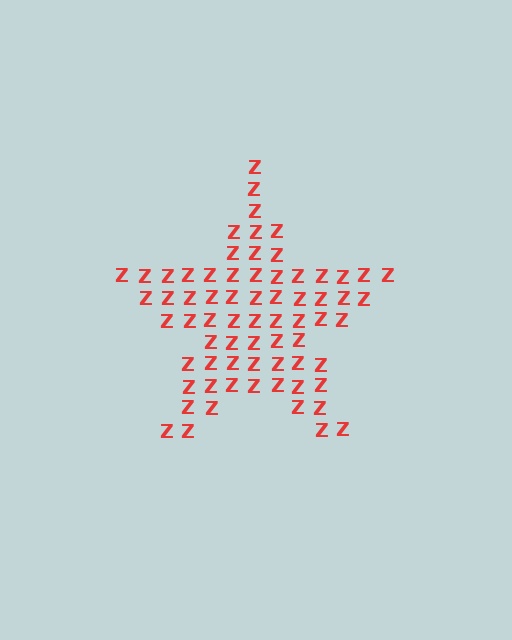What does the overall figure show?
The overall figure shows a star.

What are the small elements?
The small elements are letter Z's.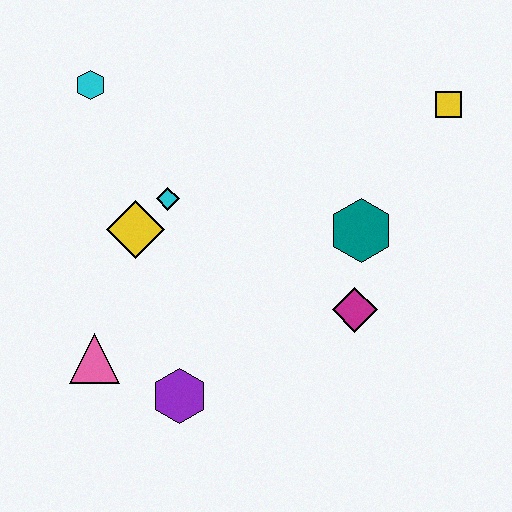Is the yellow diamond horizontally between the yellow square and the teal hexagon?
No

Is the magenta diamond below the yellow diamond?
Yes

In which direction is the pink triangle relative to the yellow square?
The pink triangle is to the left of the yellow square.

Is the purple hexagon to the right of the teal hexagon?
No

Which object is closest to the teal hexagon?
The magenta diamond is closest to the teal hexagon.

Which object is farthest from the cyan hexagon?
The yellow square is farthest from the cyan hexagon.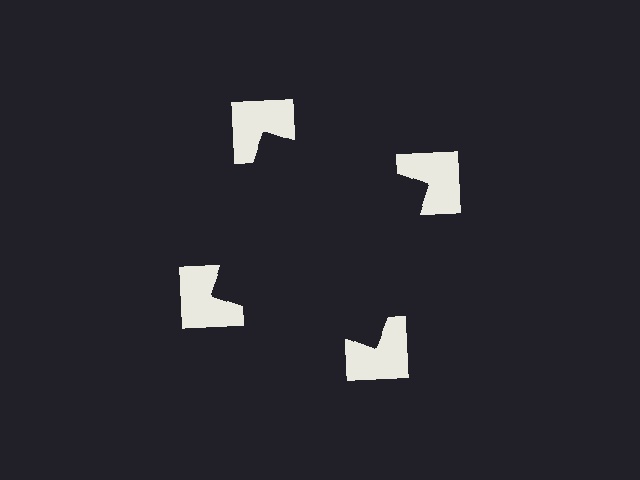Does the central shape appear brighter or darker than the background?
It typically appears slightly darker than the background, even though no actual brightness change is drawn.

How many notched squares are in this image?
There are 4 — one at each vertex of the illusory square.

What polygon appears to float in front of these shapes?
An illusory square — its edges are inferred from the aligned wedge cuts in the notched squares, not physically drawn.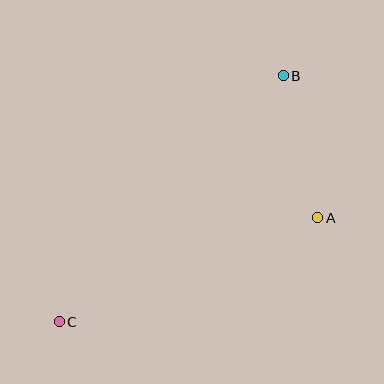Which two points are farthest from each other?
Points B and C are farthest from each other.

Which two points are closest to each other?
Points A and B are closest to each other.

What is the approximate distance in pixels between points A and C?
The distance between A and C is approximately 279 pixels.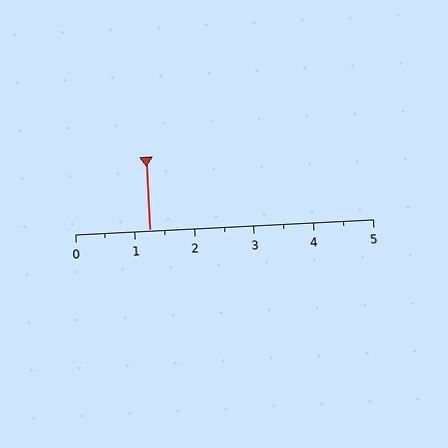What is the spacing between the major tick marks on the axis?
The major ticks are spaced 1 apart.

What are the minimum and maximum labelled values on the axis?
The axis runs from 0 to 5.